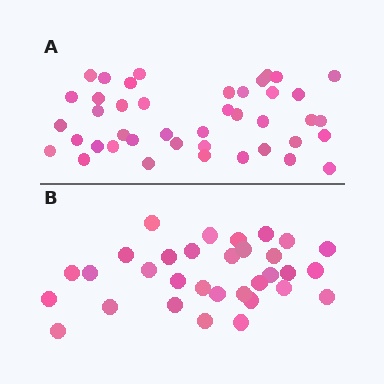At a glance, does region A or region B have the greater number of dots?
Region A (the top region) has more dots.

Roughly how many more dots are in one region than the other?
Region A has roughly 10 or so more dots than region B.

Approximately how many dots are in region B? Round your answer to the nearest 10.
About 30 dots. (The exact count is 32, which rounds to 30.)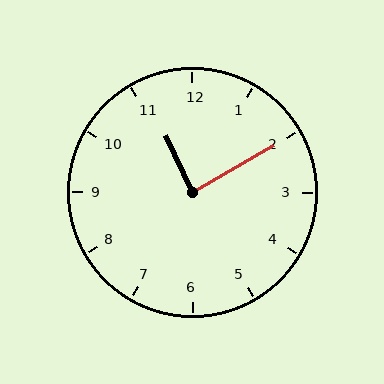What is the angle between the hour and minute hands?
Approximately 85 degrees.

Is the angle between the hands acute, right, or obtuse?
It is right.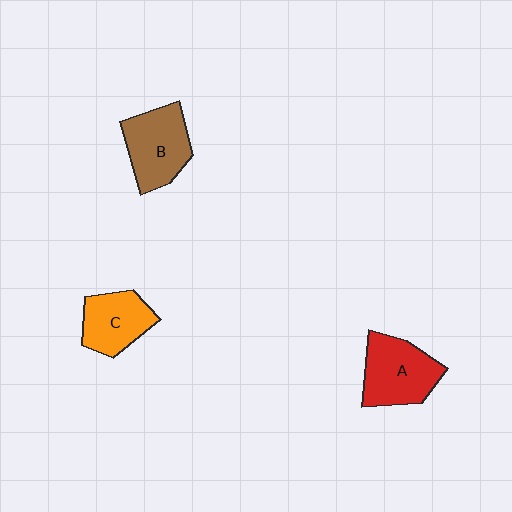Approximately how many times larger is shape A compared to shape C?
Approximately 1.2 times.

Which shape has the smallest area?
Shape C (orange).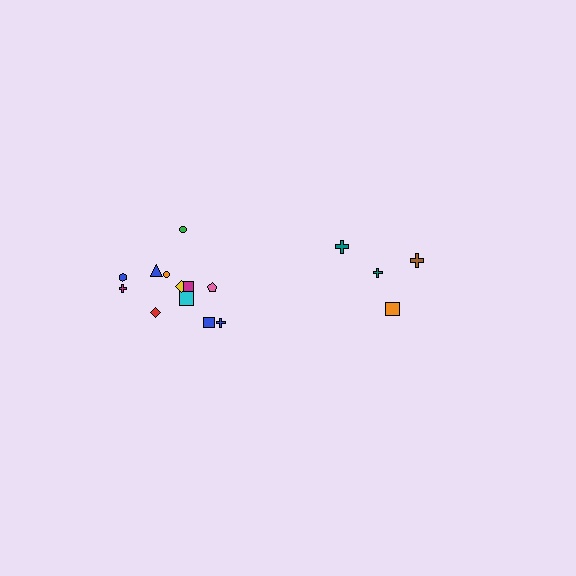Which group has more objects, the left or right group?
The left group.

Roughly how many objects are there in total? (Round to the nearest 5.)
Roughly 15 objects in total.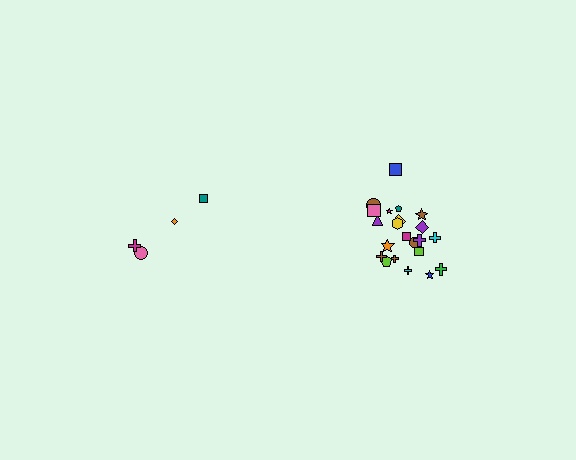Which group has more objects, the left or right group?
The right group.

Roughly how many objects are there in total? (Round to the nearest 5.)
Roughly 25 objects in total.